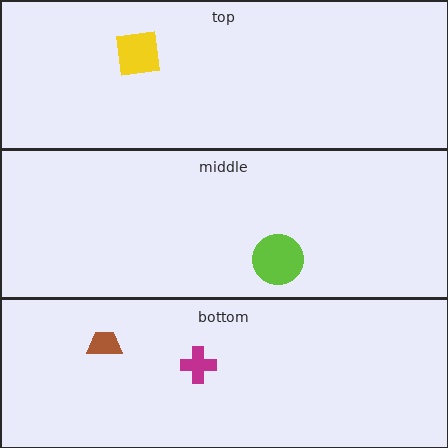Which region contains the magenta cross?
The bottom region.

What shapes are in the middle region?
The lime circle.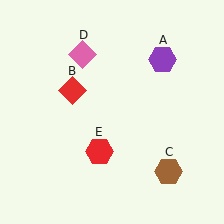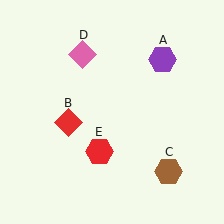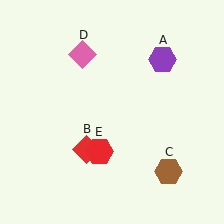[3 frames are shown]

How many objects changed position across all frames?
1 object changed position: red diamond (object B).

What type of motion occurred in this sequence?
The red diamond (object B) rotated counterclockwise around the center of the scene.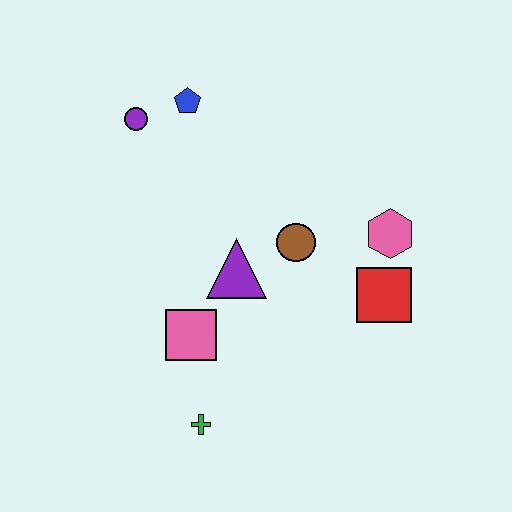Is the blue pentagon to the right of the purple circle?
Yes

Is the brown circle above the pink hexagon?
No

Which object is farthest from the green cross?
The blue pentagon is farthest from the green cross.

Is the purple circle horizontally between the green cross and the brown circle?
No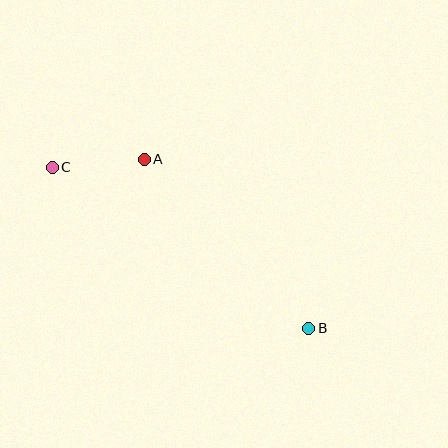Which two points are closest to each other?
Points A and C are closest to each other.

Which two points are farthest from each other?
Points B and C are farthest from each other.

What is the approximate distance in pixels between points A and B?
The distance between A and B is approximately 236 pixels.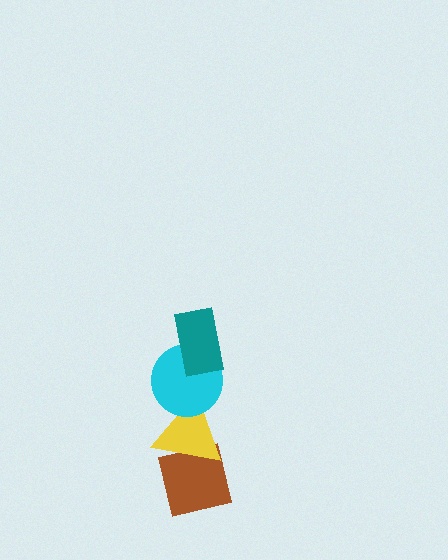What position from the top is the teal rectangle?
The teal rectangle is 1st from the top.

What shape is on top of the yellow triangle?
The cyan circle is on top of the yellow triangle.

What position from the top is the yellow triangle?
The yellow triangle is 3rd from the top.